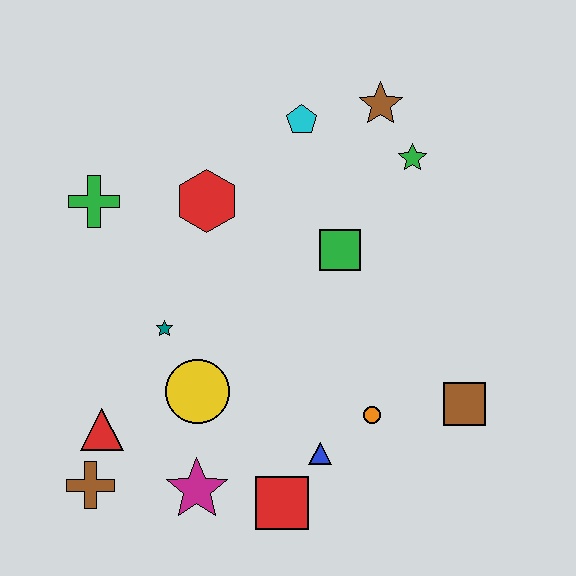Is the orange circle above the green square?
No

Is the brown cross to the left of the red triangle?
Yes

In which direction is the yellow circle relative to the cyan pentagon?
The yellow circle is below the cyan pentagon.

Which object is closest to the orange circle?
The blue triangle is closest to the orange circle.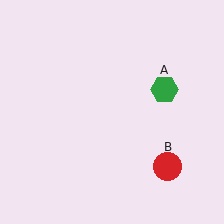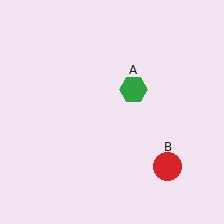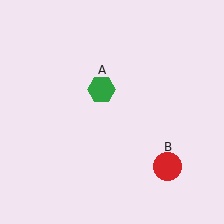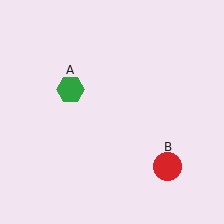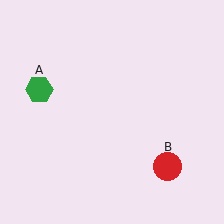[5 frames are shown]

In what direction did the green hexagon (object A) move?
The green hexagon (object A) moved left.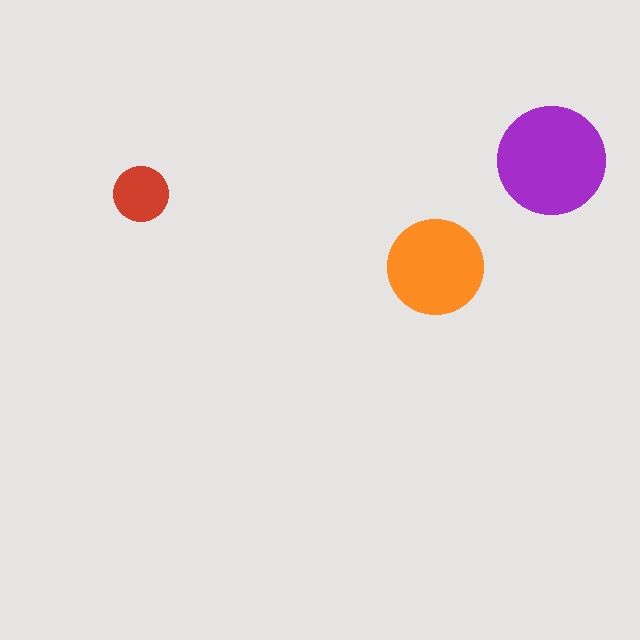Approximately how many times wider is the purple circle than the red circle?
About 2 times wider.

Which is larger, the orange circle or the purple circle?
The purple one.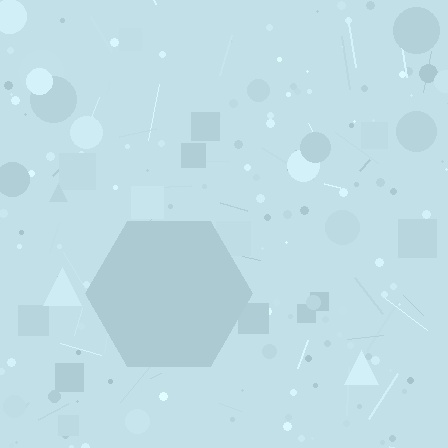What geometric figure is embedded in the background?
A hexagon is embedded in the background.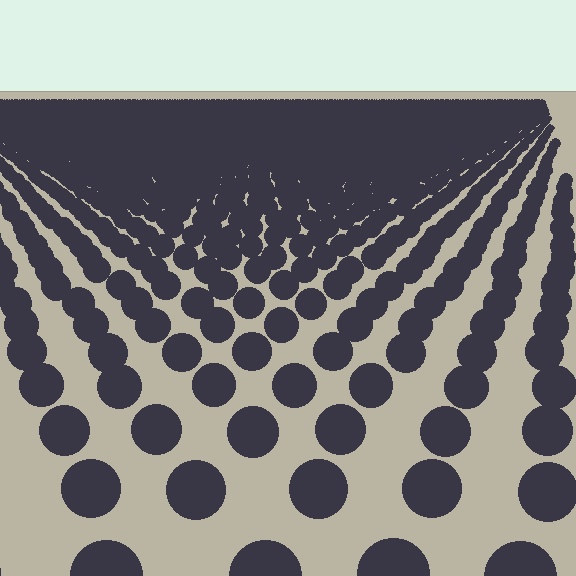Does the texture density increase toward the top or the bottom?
Density increases toward the top.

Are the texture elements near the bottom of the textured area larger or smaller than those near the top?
Larger. Near the bottom, elements are closer to the viewer and appear at a bigger on-screen size.